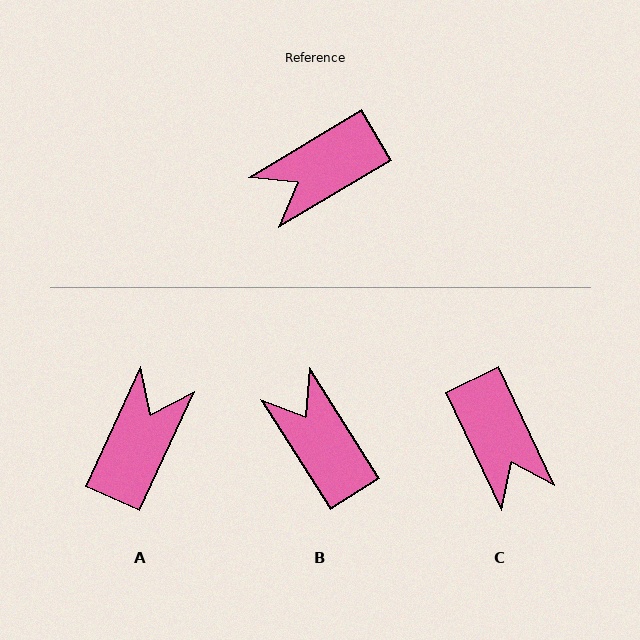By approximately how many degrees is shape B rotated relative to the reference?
Approximately 89 degrees clockwise.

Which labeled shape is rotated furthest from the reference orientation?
A, about 146 degrees away.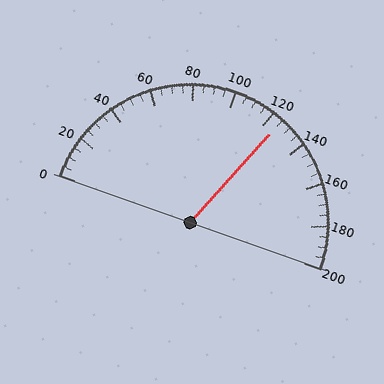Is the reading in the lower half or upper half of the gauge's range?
The reading is in the upper half of the range (0 to 200).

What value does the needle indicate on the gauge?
The needle indicates approximately 125.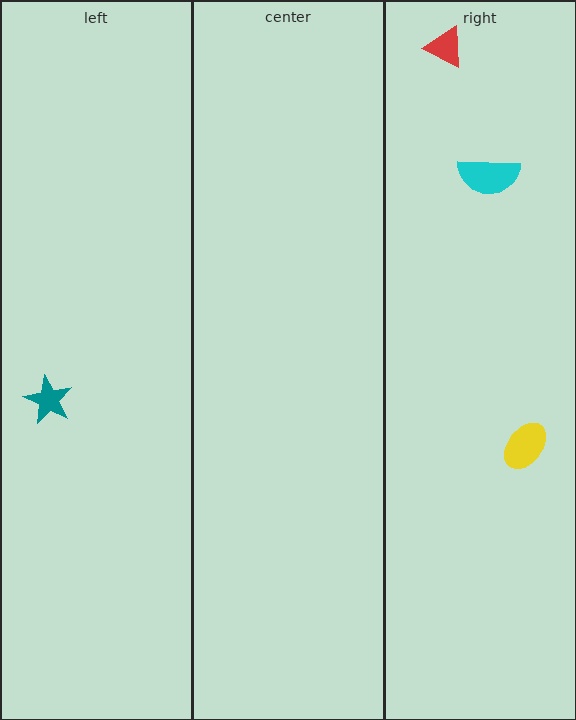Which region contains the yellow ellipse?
The right region.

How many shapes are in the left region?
1.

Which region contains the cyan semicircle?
The right region.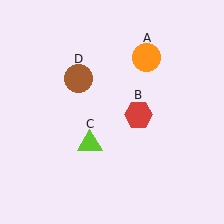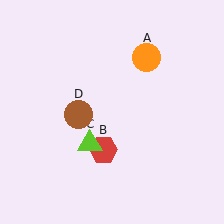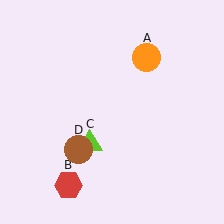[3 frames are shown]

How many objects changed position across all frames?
2 objects changed position: red hexagon (object B), brown circle (object D).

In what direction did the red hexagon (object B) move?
The red hexagon (object B) moved down and to the left.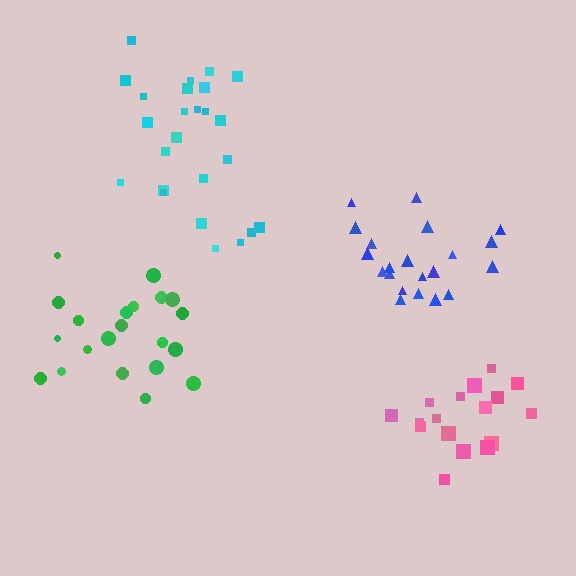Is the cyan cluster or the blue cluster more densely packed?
Blue.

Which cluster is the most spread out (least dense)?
Cyan.